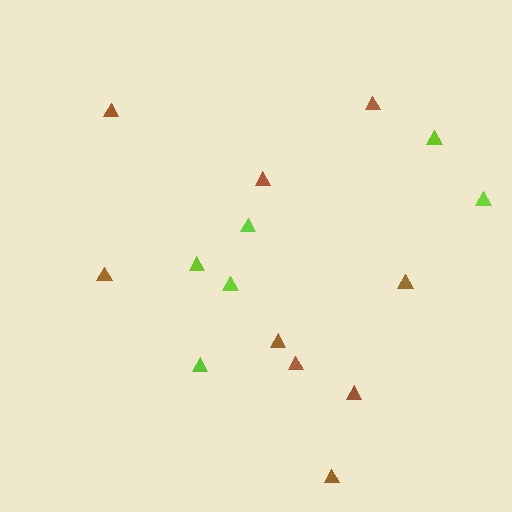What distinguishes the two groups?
There are 2 groups: one group of brown triangles (9) and one group of lime triangles (6).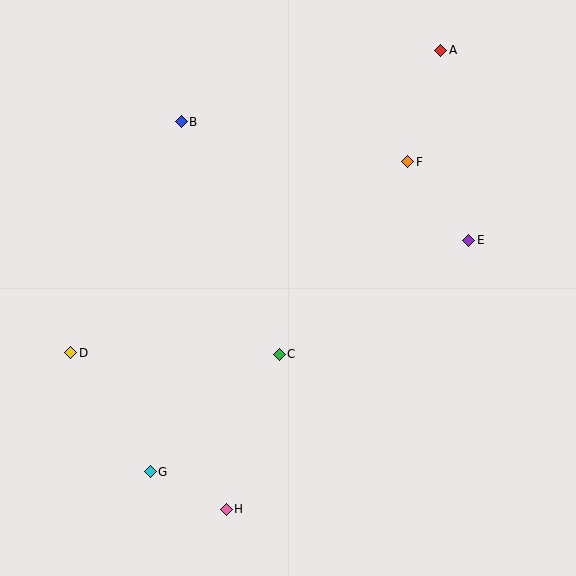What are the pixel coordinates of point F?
Point F is at (408, 162).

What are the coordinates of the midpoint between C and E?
The midpoint between C and E is at (374, 297).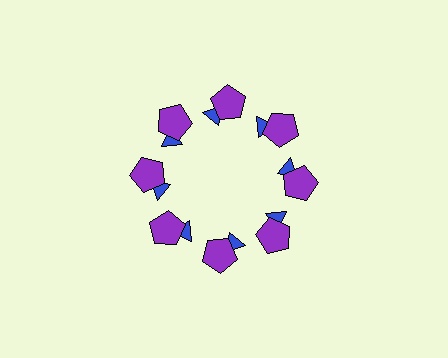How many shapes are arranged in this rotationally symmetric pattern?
There are 16 shapes, arranged in 8 groups of 2.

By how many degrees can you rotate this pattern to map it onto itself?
The pattern maps onto itself every 45 degrees of rotation.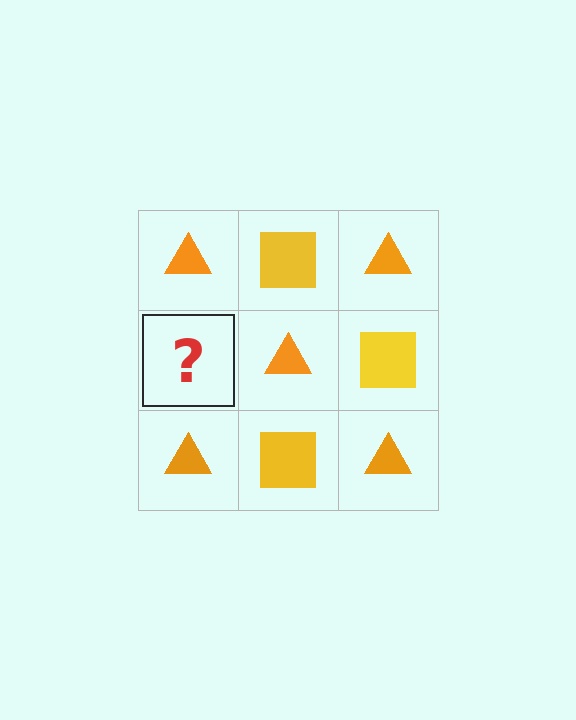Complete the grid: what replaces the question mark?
The question mark should be replaced with a yellow square.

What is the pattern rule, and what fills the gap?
The rule is that it alternates orange triangle and yellow square in a checkerboard pattern. The gap should be filled with a yellow square.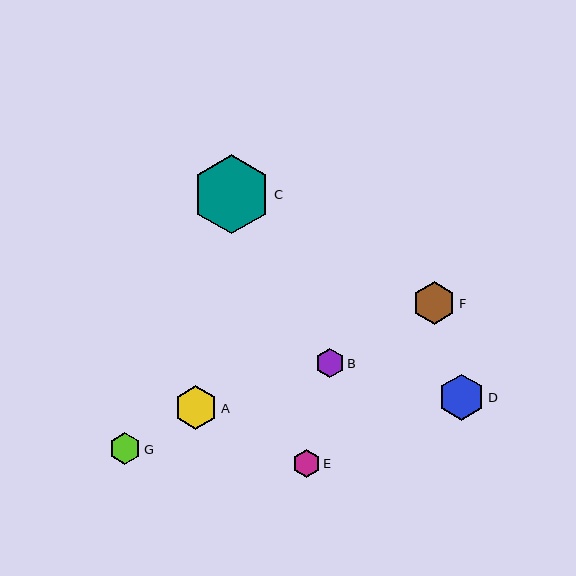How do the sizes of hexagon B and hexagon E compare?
Hexagon B and hexagon E are approximately the same size.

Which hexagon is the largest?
Hexagon C is the largest with a size of approximately 80 pixels.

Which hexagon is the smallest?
Hexagon E is the smallest with a size of approximately 28 pixels.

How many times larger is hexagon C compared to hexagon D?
Hexagon C is approximately 1.7 times the size of hexagon D.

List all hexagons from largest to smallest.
From largest to smallest: C, D, A, F, G, B, E.